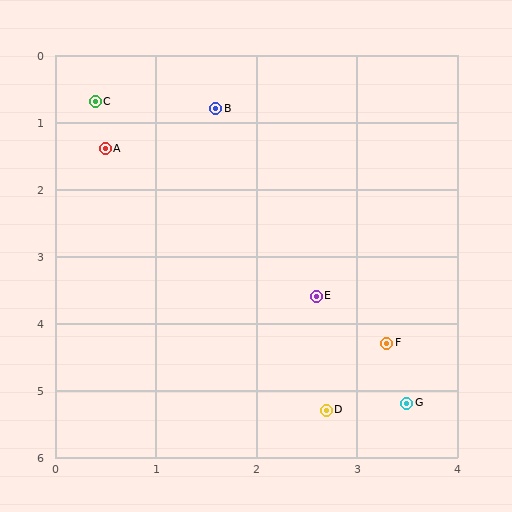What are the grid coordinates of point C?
Point C is at approximately (0.4, 0.7).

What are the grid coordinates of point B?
Point B is at approximately (1.6, 0.8).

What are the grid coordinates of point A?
Point A is at approximately (0.5, 1.4).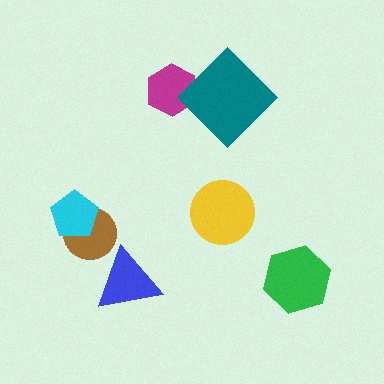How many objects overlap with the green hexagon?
0 objects overlap with the green hexagon.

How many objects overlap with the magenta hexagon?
1 object overlaps with the magenta hexagon.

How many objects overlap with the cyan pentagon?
1 object overlaps with the cyan pentagon.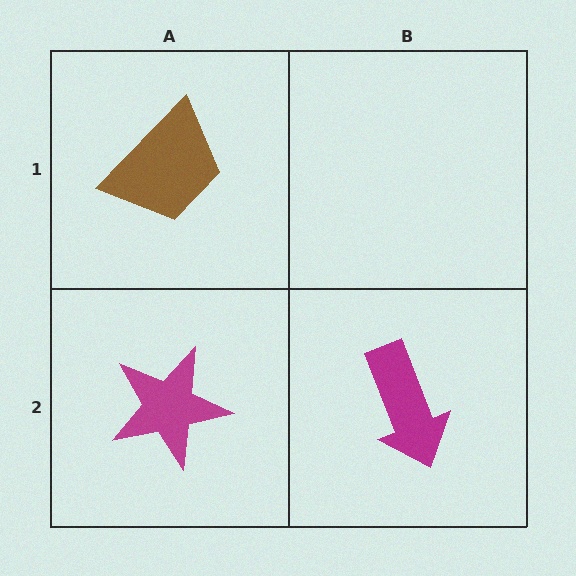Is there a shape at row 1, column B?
No, that cell is empty.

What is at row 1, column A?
A brown trapezoid.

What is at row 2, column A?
A magenta star.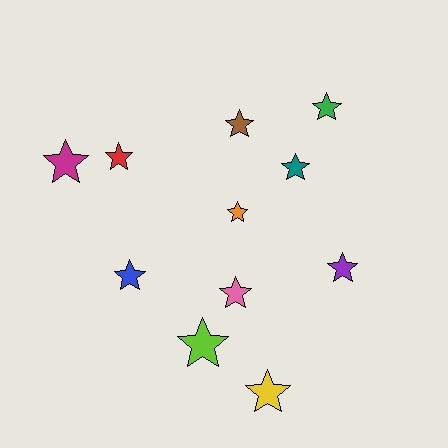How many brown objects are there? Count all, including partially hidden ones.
There is 1 brown object.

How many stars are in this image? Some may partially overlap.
There are 11 stars.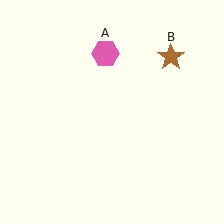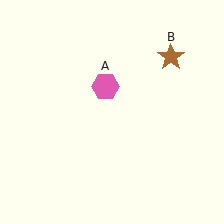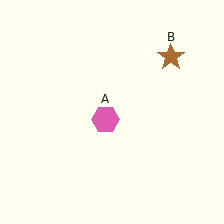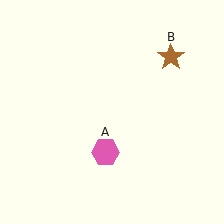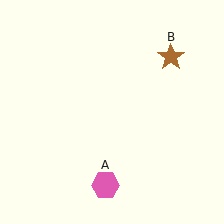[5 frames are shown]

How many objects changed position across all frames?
1 object changed position: pink hexagon (object A).